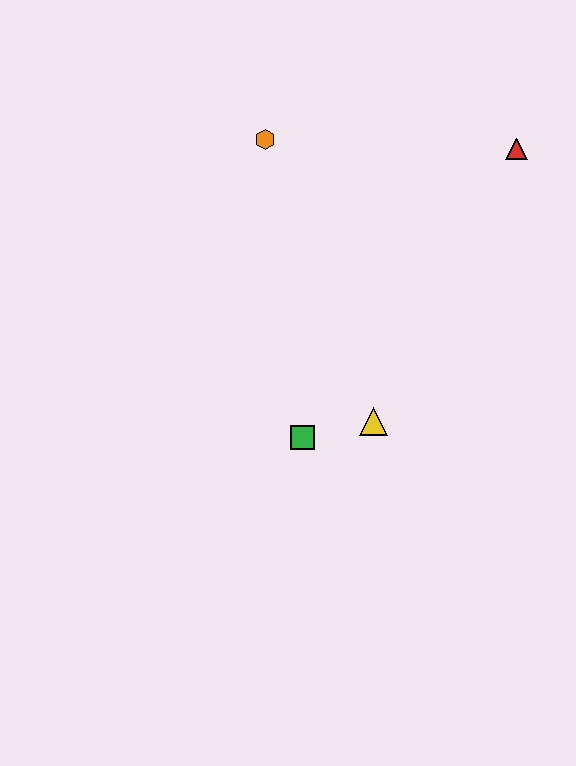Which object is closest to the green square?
The yellow triangle is closest to the green square.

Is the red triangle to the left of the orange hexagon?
No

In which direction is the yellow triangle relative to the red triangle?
The yellow triangle is below the red triangle.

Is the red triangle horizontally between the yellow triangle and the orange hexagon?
No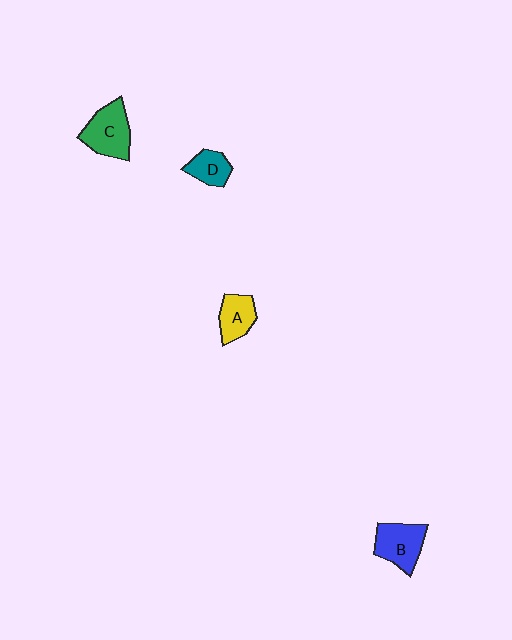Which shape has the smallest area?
Shape D (teal).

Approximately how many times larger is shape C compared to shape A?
Approximately 1.5 times.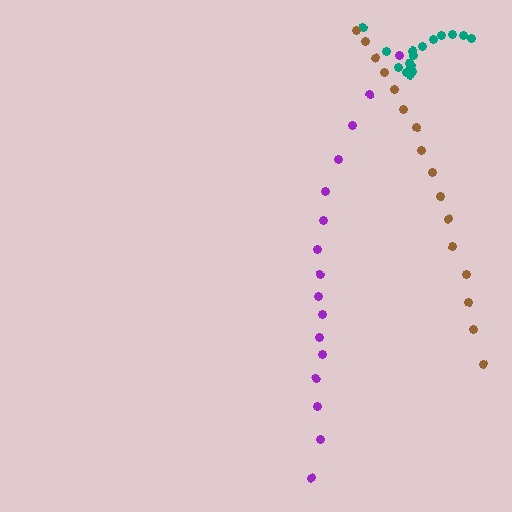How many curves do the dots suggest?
There are 3 distinct paths.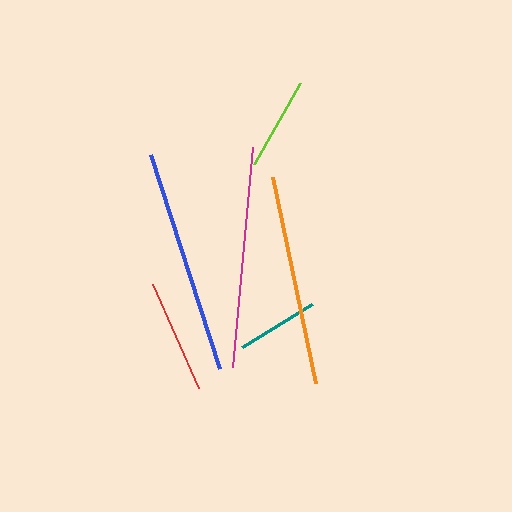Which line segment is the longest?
The blue line is the longest at approximately 225 pixels.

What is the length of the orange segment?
The orange segment is approximately 210 pixels long.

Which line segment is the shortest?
The teal line is the shortest at approximately 82 pixels.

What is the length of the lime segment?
The lime segment is approximately 93 pixels long.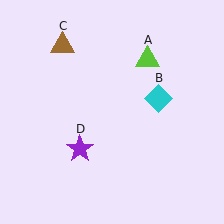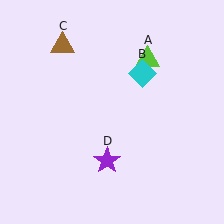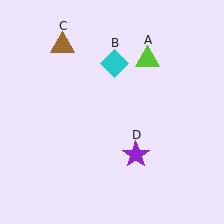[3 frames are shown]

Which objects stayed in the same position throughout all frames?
Lime triangle (object A) and brown triangle (object C) remained stationary.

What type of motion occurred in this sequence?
The cyan diamond (object B), purple star (object D) rotated counterclockwise around the center of the scene.